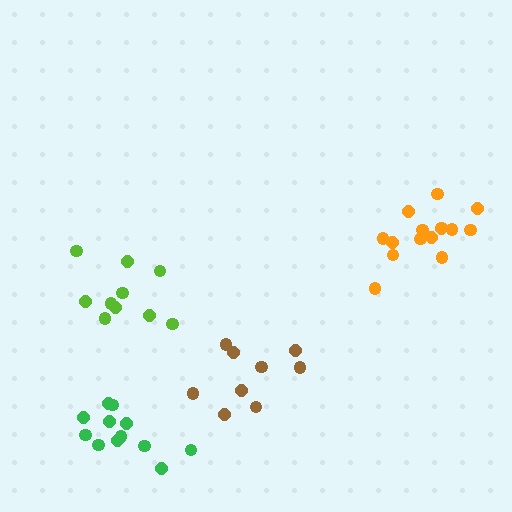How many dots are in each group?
Group 1: 10 dots, Group 2: 9 dots, Group 3: 12 dots, Group 4: 15 dots (46 total).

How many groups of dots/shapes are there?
There are 4 groups.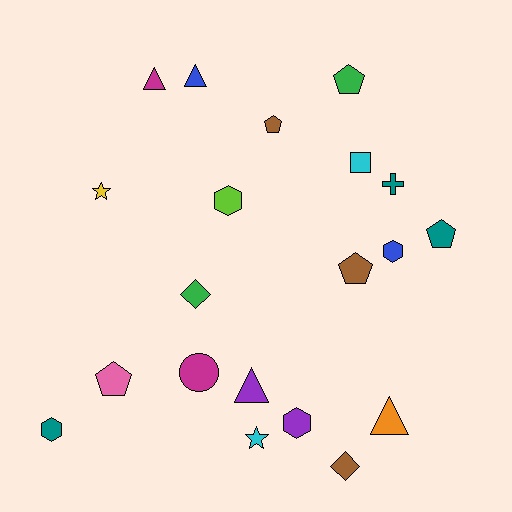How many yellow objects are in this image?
There is 1 yellow object.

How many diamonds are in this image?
There are 2 diamonds.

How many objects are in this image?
There are 20 objects.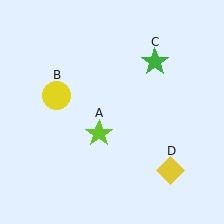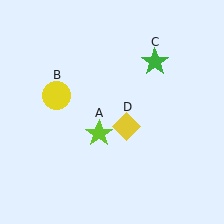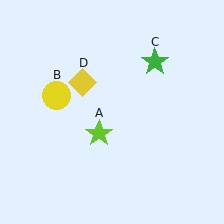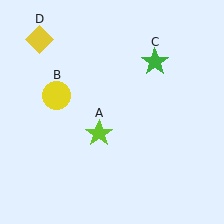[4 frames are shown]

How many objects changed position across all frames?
1 object changed position: yellow diamond (object D).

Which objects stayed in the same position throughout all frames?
Lime star (object A) and yellow circle (object B) and green star (object C) remained stationary.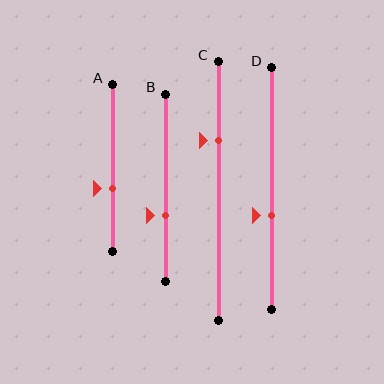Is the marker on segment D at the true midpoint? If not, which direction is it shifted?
No, the marker on segment D is shifted downward by about 11% of the segment length.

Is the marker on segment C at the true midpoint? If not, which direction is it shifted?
No, the marker on segment C is shifted upward by about 20% of the segment length.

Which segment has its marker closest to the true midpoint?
Segment D has its marker closest to the true midpoint.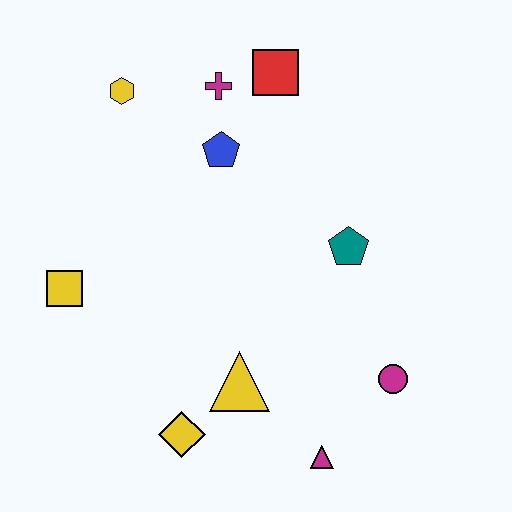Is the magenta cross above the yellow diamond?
Yes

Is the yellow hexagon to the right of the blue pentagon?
No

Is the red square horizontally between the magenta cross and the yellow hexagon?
No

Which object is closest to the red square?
The magenta cross is closest to the red square.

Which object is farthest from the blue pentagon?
The magenta triangle is farthest from the blue pentagon.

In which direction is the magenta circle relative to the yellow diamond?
The magenta circle is to the right of the yellow diamond.